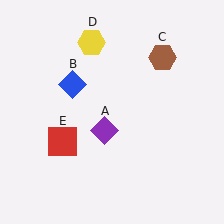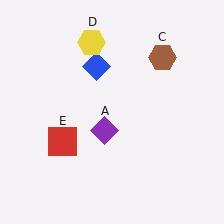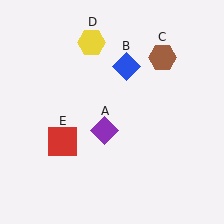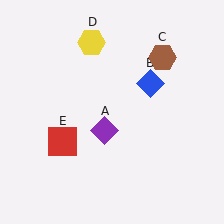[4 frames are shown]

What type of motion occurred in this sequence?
The blue diamond (object B) rotated clockwise around the center of the scene.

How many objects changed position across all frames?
1 object changed position: blue diamond (object B).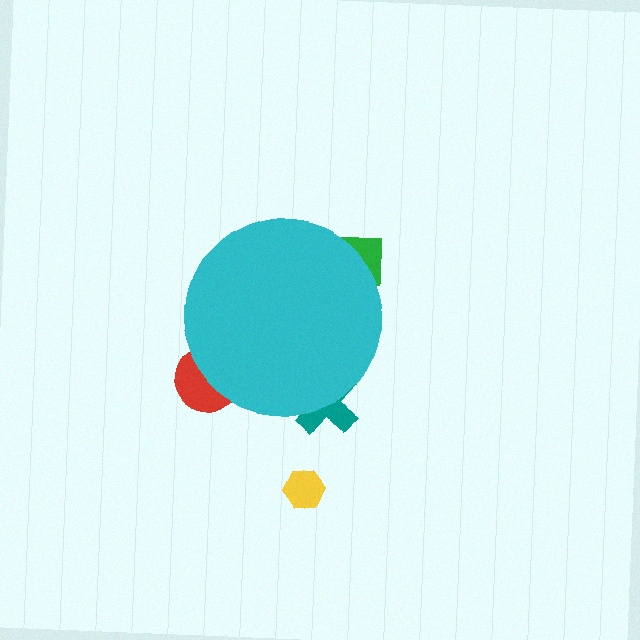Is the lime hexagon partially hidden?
Yes, the lime hexagon is partially hidden behind the cyan circle.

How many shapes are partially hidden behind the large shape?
4 shapes are partially hidden.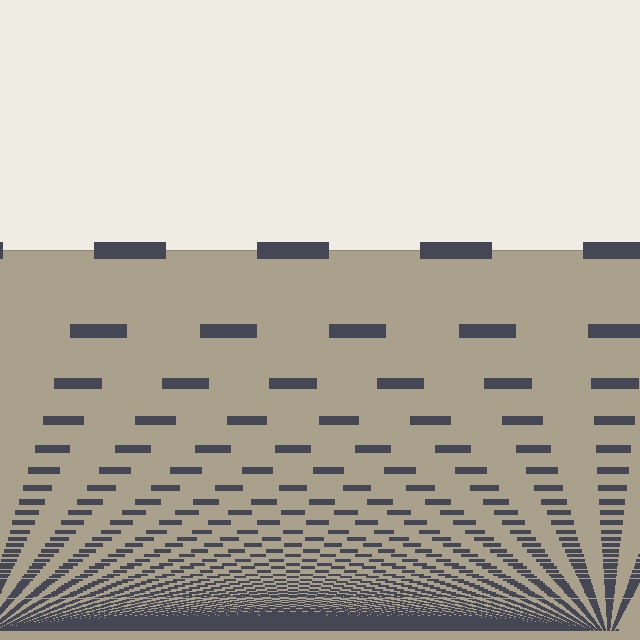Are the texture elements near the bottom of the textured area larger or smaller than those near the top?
Smaller. The gradient is inverted — elements near the bottom are smaller and denser.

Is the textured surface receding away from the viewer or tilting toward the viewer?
The surface appears to tilt toward the viewer. Texture elements get larger and sparser toward the top.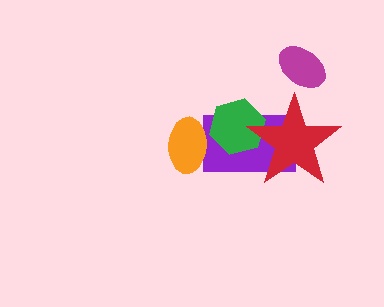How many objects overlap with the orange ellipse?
1 object overlaps with the orange ellipse.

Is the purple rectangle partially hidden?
Yes, it is partially covered by another shape.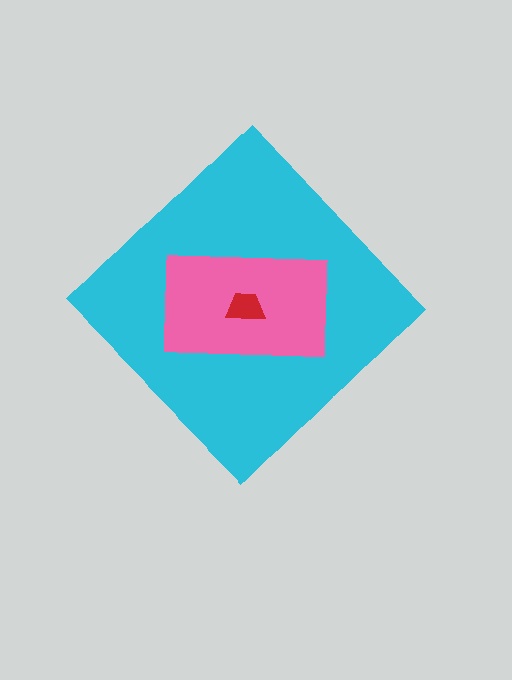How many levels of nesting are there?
3.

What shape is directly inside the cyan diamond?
The pink rectangle.